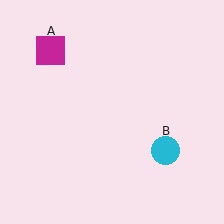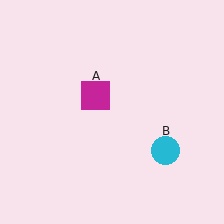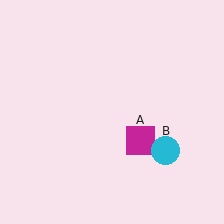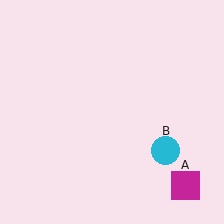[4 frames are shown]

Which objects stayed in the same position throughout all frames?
Cyan circle (object B) remained stationary.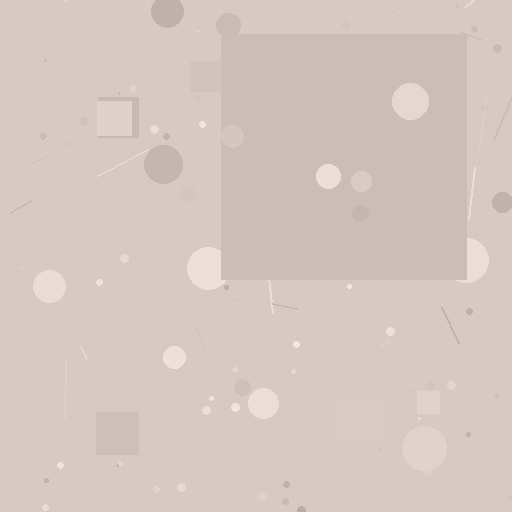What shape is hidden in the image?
A square is hidden in the image.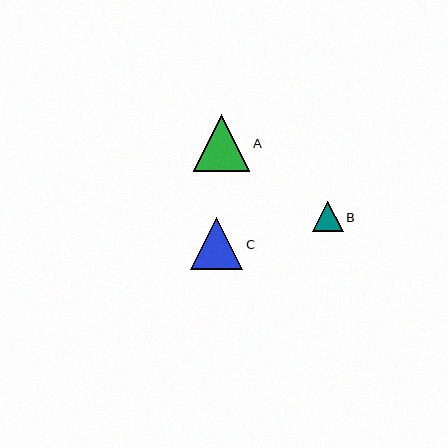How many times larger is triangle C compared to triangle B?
Triangle C is approximately 1.8 times the size of triangle B.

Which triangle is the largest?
Triangle A is the largest with a size of approximately 56 pixels.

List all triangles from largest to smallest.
From largest to smallest: A, C, B.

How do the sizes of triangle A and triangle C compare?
Triangle A and triangle C are approximately the same size.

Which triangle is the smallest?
Triangle B is the smallest with a size of approximately 30 pixels.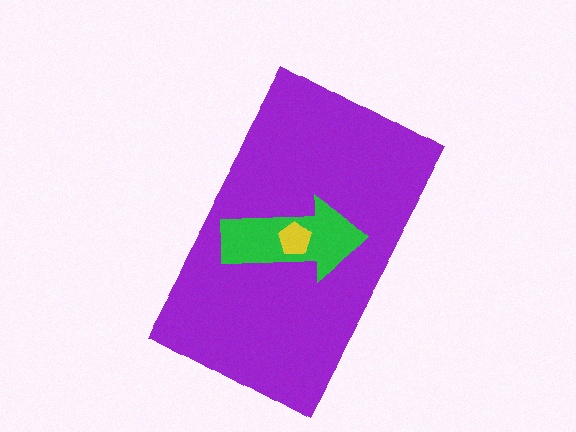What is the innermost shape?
The yellow pentagon.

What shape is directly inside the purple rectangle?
The green arrow.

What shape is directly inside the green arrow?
The yellow pentagon.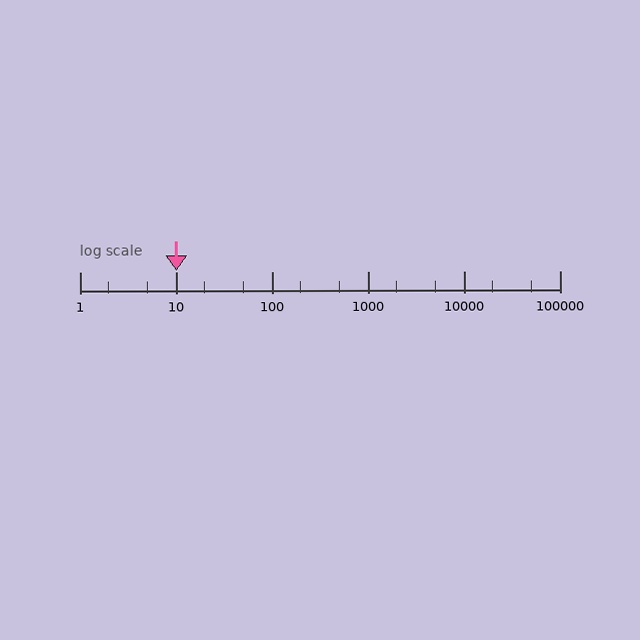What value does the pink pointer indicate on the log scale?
The pointer indicates approximately 10.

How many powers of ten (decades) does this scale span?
The scale spans 5 decades, from 1 to 100000.